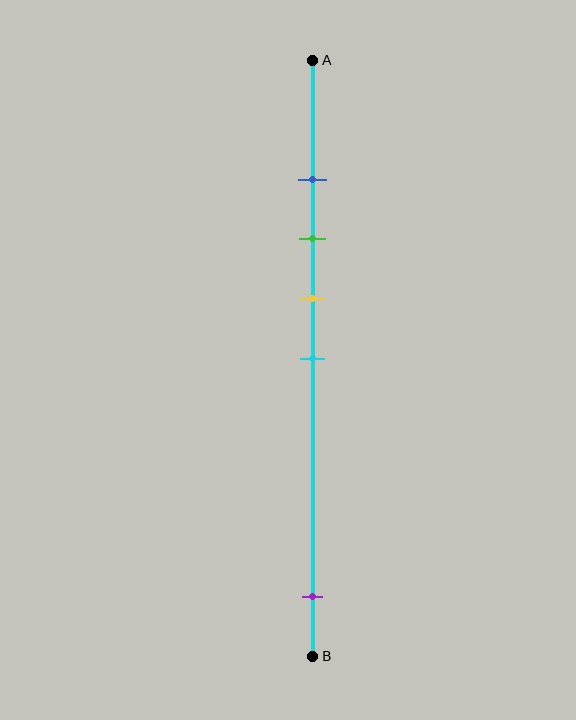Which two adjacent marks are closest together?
The blue and green marks are the closest adjacent pair.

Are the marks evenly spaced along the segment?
No, the marks are not evenly spaced.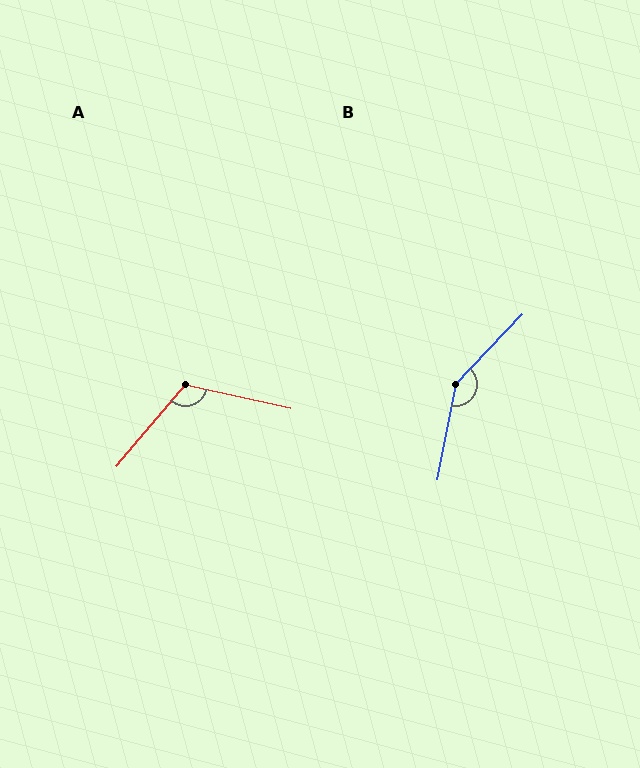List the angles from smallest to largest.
A (118°), B (147°).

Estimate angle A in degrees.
Approximately 118 degrees.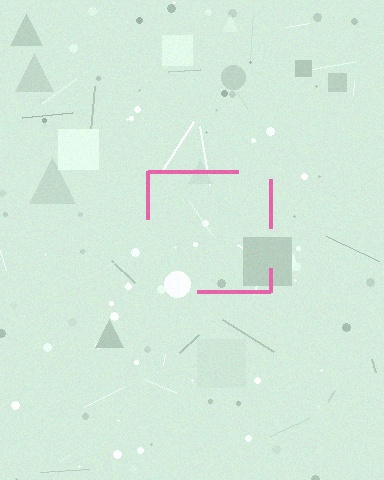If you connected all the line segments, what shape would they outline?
They would outline a square.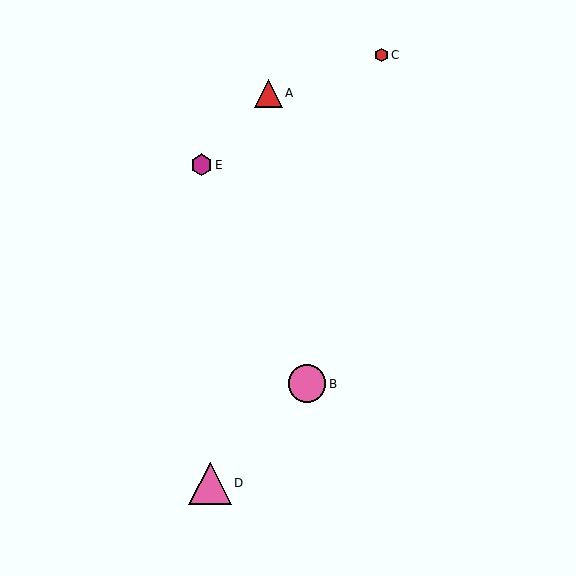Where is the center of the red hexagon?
The center of the red hexagon is at (381, 55).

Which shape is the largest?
The pink triangle (labeled D) is the largest.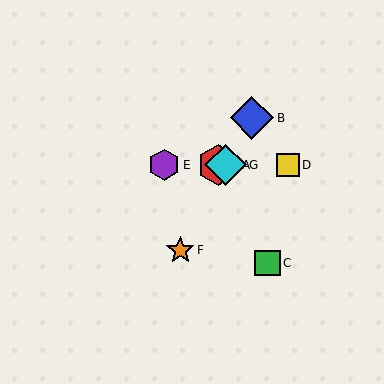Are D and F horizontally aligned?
No, D is at y≈165 and F is at y≈250.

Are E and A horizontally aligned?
Yes, both are at y≈165.